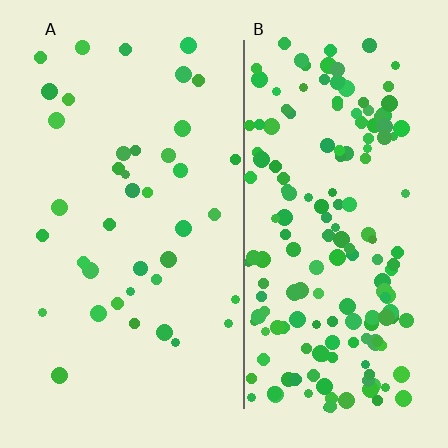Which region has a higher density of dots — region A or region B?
B (the right).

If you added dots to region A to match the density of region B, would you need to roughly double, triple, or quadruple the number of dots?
Approximately quadruple.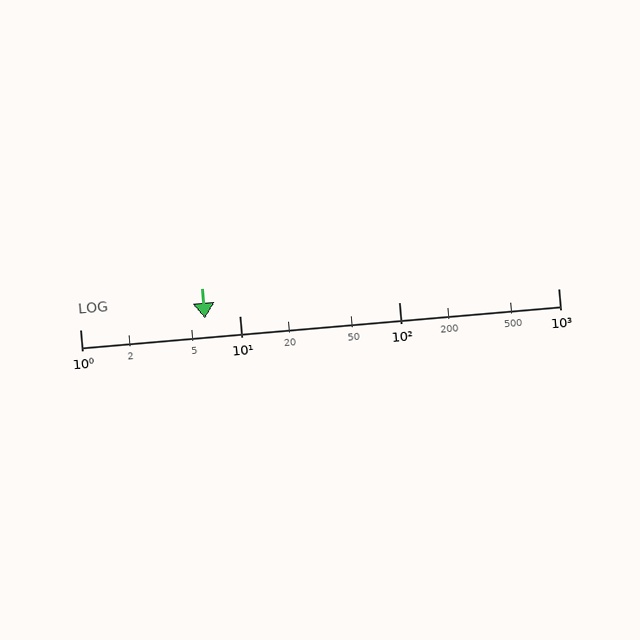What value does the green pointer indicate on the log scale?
The pointer indicates approximately 6.1.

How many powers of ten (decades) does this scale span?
The scale spans 3 decades, from 1 to 1000.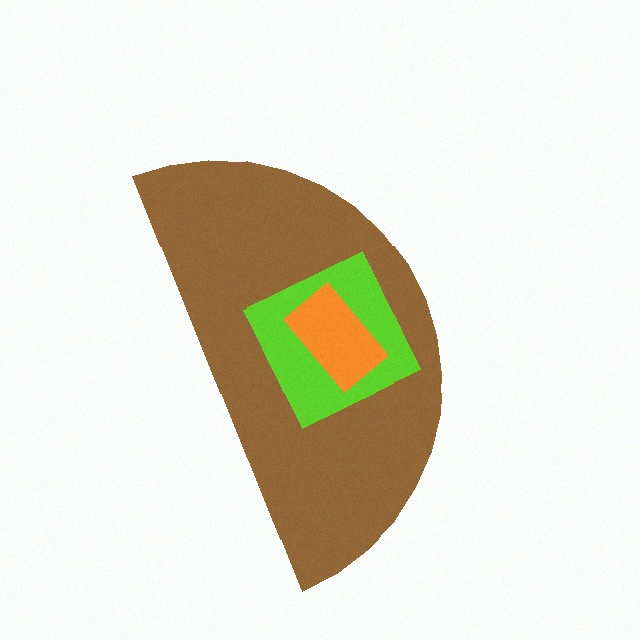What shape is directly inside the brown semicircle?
The lime diamond.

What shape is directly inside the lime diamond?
The orange rectangle.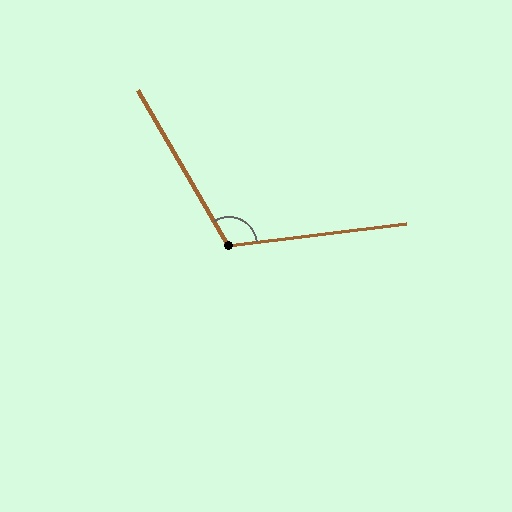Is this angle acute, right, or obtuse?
It is obtuse.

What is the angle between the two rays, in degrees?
Approximately 114 degrees.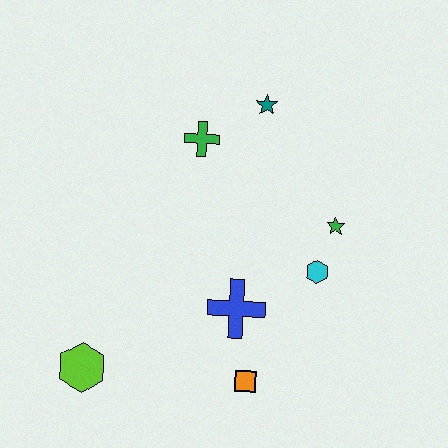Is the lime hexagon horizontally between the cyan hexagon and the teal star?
No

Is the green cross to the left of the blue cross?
Yes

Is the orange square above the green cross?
No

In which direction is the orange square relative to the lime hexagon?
The orange square is to the right of the lime hexagon.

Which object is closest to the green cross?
The teal star is closest to the green cross.